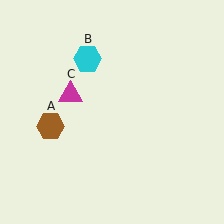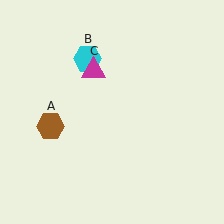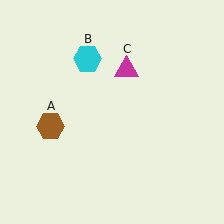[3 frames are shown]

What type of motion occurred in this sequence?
The magenta triangle (object C) rotated clockwise around the center of the scene.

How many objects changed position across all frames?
1 object changed position: magenta triangle (object C).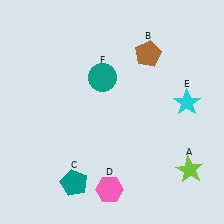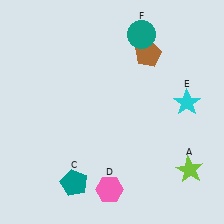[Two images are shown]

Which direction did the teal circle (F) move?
The teal circle (F) moved up.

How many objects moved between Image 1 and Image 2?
1 object moved between the two images.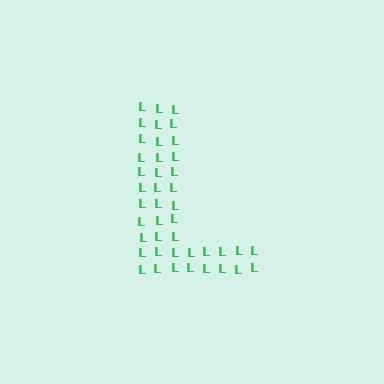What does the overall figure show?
The overall figure shows the letter L.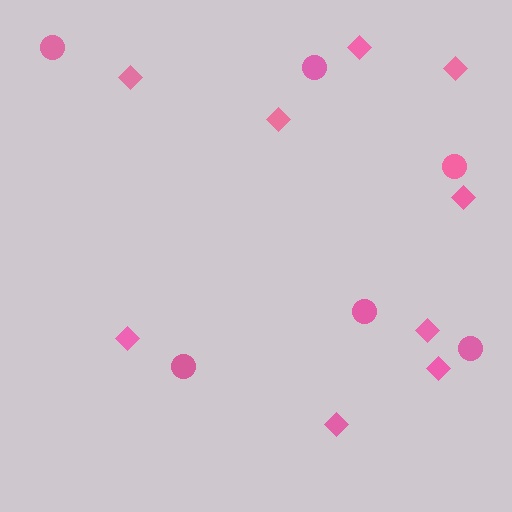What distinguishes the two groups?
There are 2 groups: one group of diamonds (9) and one group of circles (6).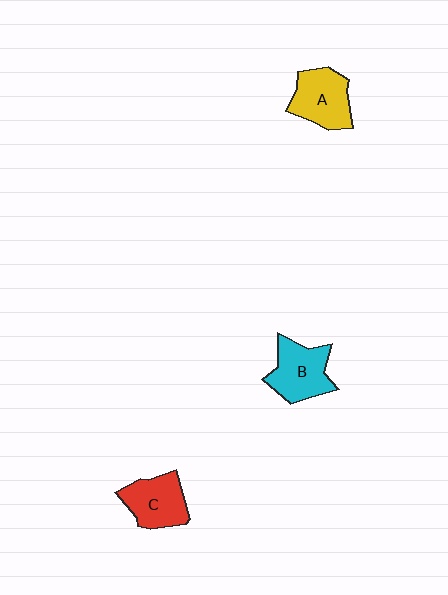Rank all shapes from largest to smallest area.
From largest to smallest: B (cyan), A (yellow), C (red).